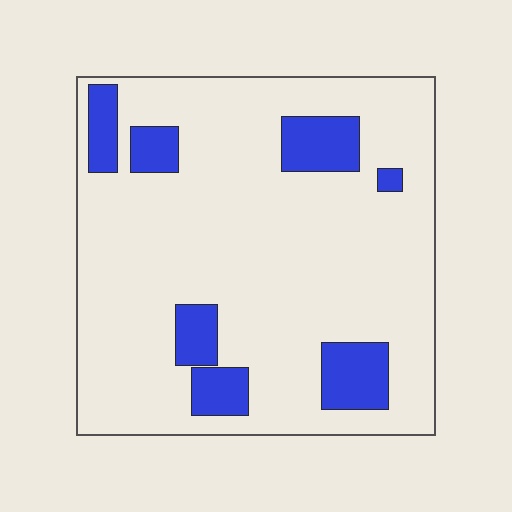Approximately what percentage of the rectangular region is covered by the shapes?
Approximately 15%.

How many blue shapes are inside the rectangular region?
7.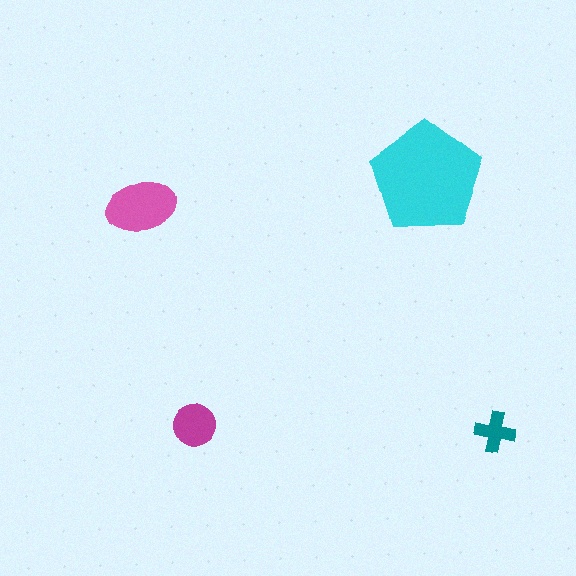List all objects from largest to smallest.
The cyan pentagon, the pink ellipse, the magenta circle, the teal cross.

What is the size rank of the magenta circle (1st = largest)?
3rd.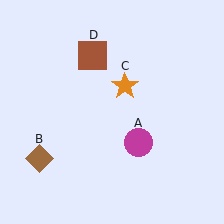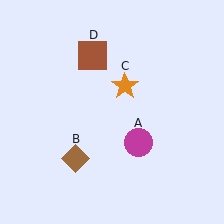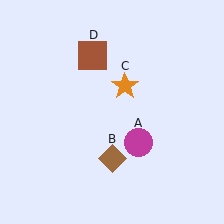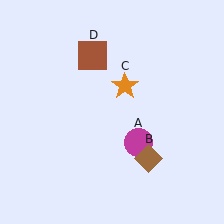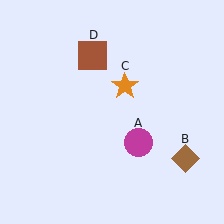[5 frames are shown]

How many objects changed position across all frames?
1 object changed position: brown diamond (object B).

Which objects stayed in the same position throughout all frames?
Magenta circle (object A) and orange star (object C) and brown square (object D) remained stationary.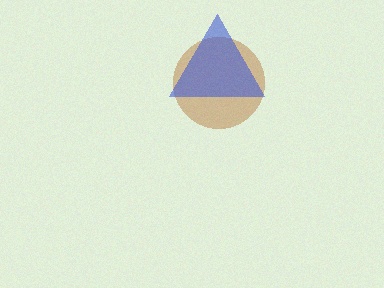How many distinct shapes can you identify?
There are 2 distinct shapes: a brown circle, a blue triangle.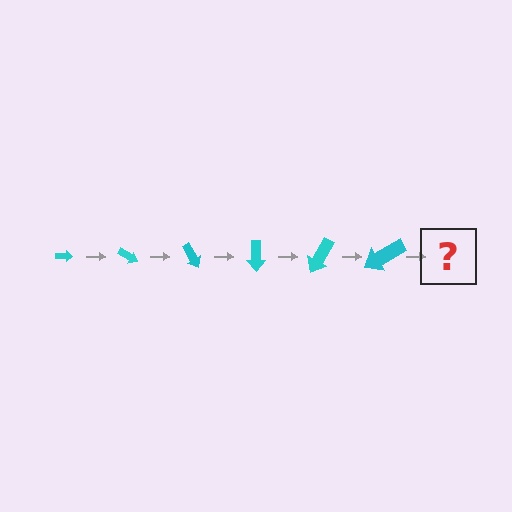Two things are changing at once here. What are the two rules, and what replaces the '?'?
The two rules are that the arrow grows larger each step and it rotates 30 degrees each step. The '?' should be an arrow, larger than the previous one and rotated 180 degrees from the start.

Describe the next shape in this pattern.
It should be an arrow, larger than the previous one and rotated 180 degrees from the start.